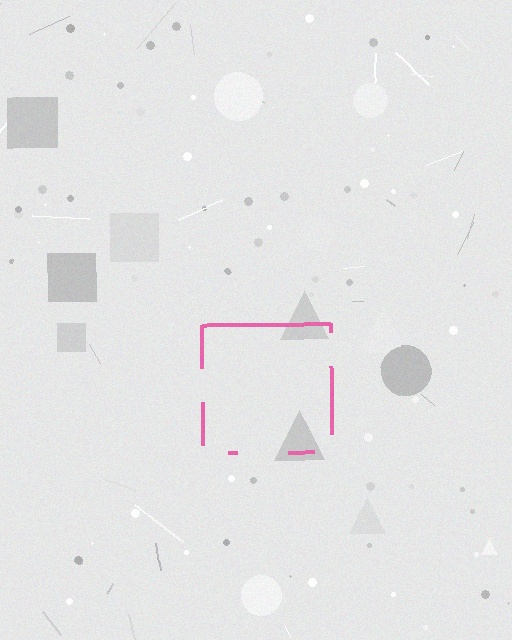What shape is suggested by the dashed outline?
The dashed outline suggests a square.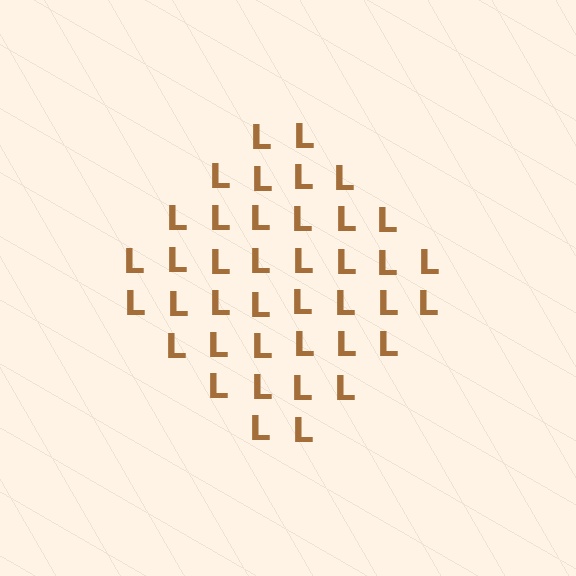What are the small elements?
The small elements are letter L's.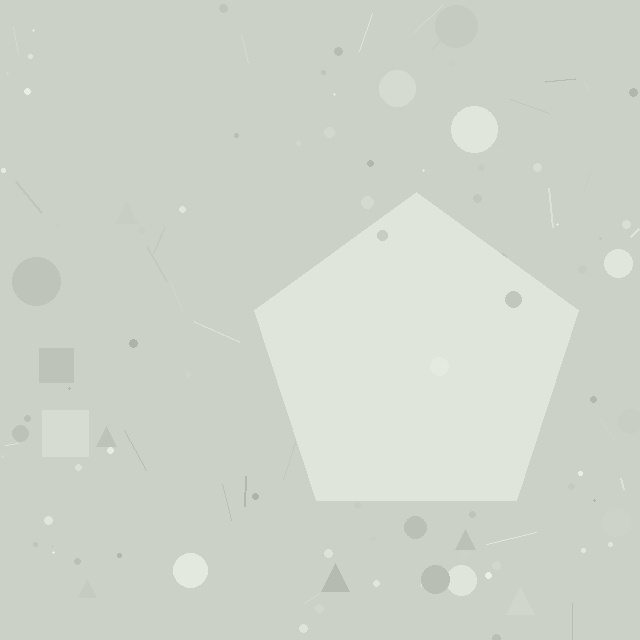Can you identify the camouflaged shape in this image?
The camouflaged shape is a pentagon.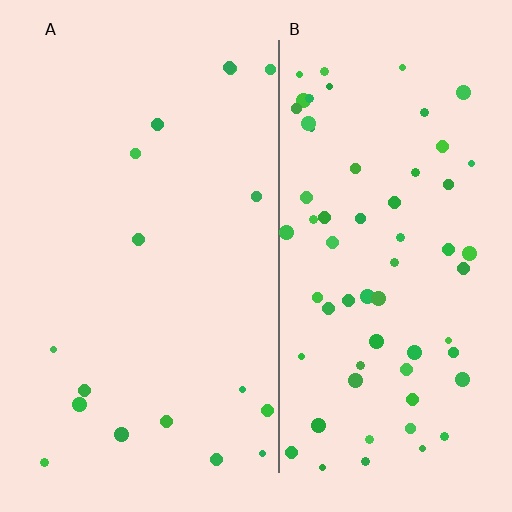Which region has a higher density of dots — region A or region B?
B (the right).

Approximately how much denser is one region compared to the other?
Approximately 3.8× — region B over region A.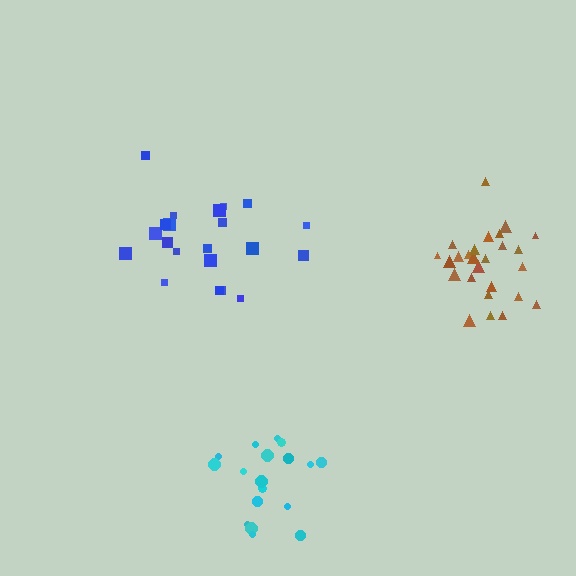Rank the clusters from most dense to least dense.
brown, cyan, blue.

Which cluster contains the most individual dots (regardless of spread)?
Brown (26).